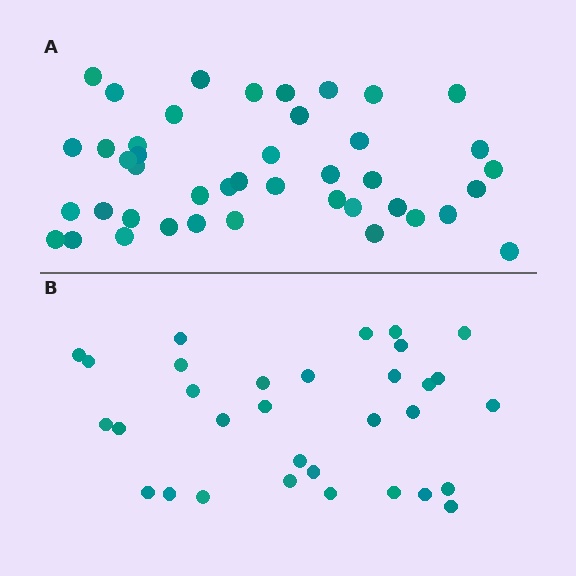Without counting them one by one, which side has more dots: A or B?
Region A (the top region) has more dots.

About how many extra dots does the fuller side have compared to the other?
Region A has roughly 12 or so more dots than region B.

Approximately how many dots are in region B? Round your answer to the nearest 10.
About 30 dots. (The exact count is 32, which rounds to 30.)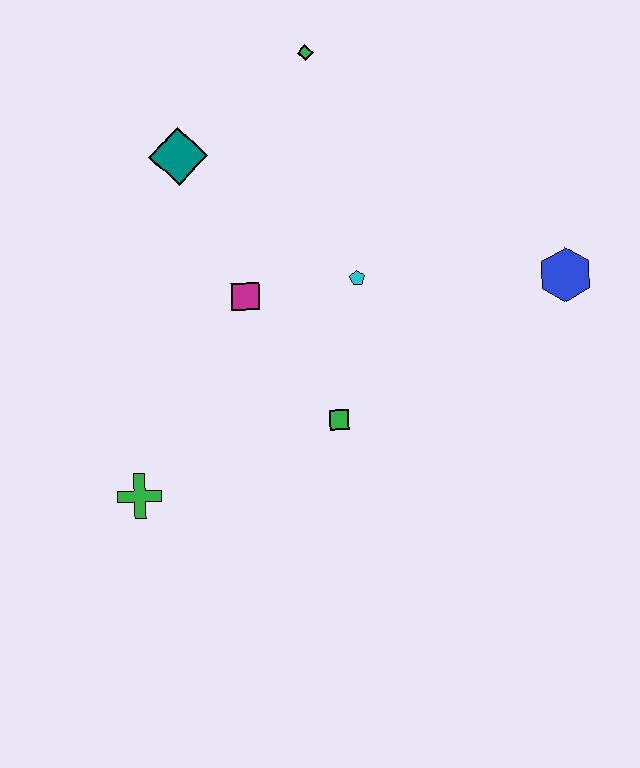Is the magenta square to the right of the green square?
No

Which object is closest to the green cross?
The green square is closest to the green cross.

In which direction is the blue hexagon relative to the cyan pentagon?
The blue hexagon is to the right of the cyan pentagon.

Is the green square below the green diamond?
Yes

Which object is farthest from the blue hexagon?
The green cross is farthest from the blue hexagon.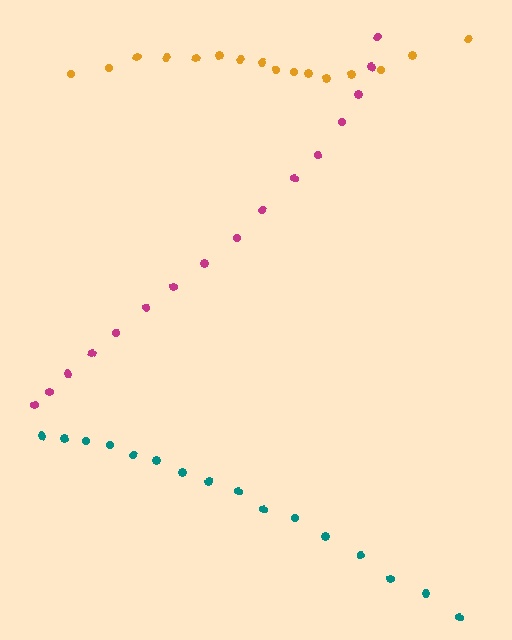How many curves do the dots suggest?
There are 3 distinct paths.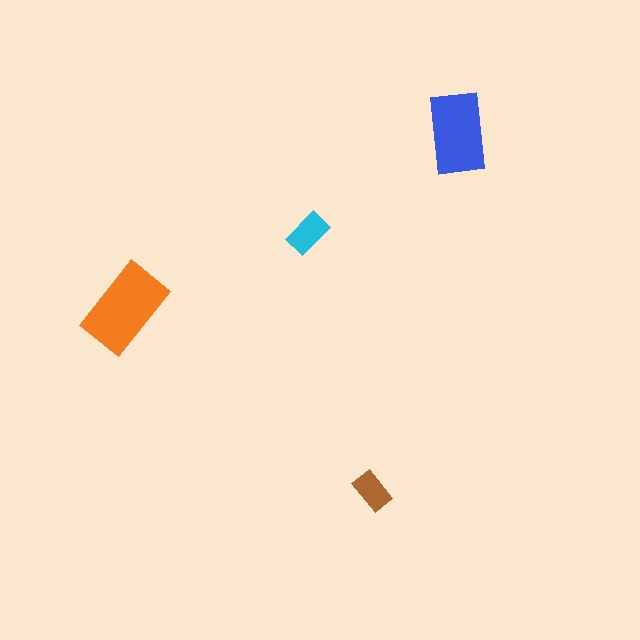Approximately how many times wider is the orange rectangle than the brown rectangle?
About 2 times wider.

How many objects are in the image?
There are 4 objects in the image.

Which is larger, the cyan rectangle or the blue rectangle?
The blue one.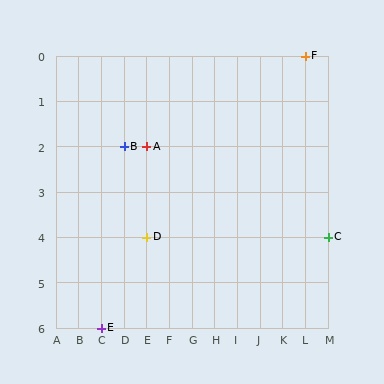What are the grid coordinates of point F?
Point F is at grid coordinates (L, 0).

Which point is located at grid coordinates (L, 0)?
Point F is at (L, 0).